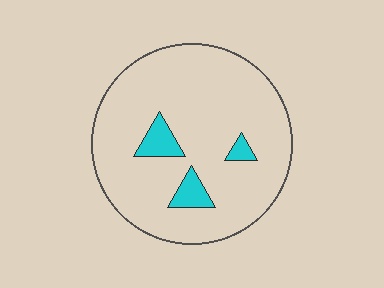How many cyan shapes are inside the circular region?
3.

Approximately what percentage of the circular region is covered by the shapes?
Approximately 10%.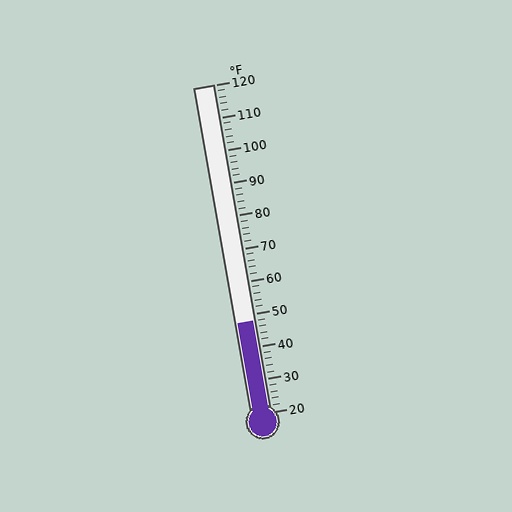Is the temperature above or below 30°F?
The temperature is above 30°F.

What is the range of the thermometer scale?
The thermometer scale ranges from 20°F to 120°F.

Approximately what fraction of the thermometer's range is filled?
The thermometer is filled to approximately 30% of its range.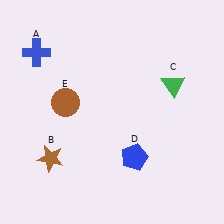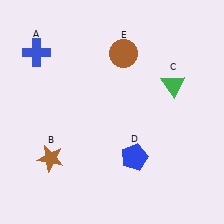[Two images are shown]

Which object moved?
The brown circle (E) moved right.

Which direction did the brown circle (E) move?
The brown circle (E) moved right.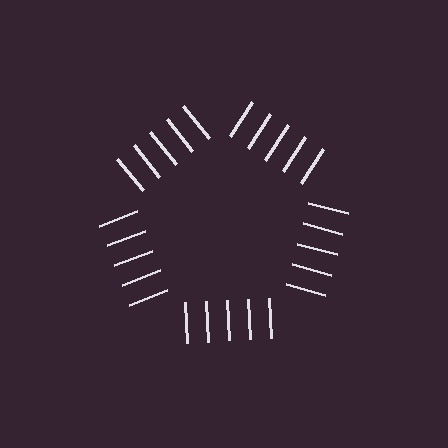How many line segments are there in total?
25 — 5 along each of the 5 edges.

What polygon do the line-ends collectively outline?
An illusory pentagon — the line segments terminate on its edges but no continuous stroke is drawn.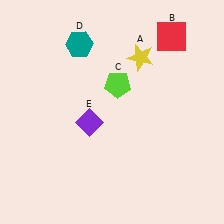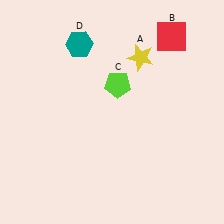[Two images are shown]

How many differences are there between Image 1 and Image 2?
There is 1 difference between the two images.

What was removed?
The purple diamond (E) was removed in Image 2.